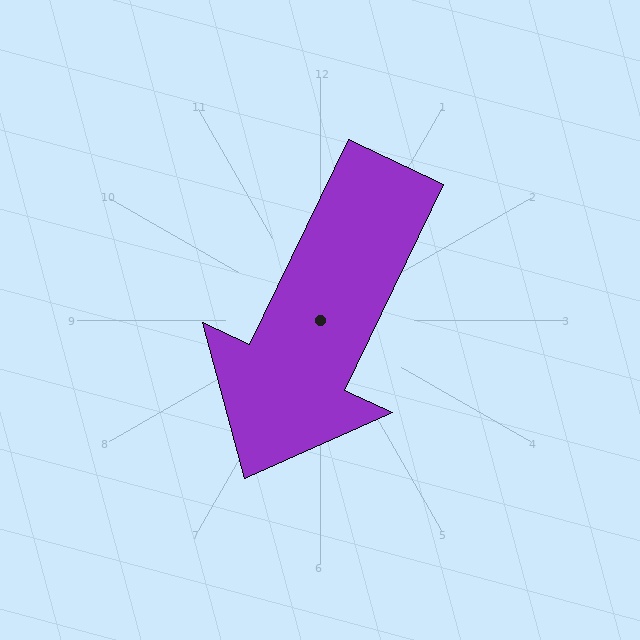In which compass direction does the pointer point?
Southwest.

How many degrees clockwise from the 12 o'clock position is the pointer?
Approximately 206 degrees.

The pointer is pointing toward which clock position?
Roughly 7 o'clock.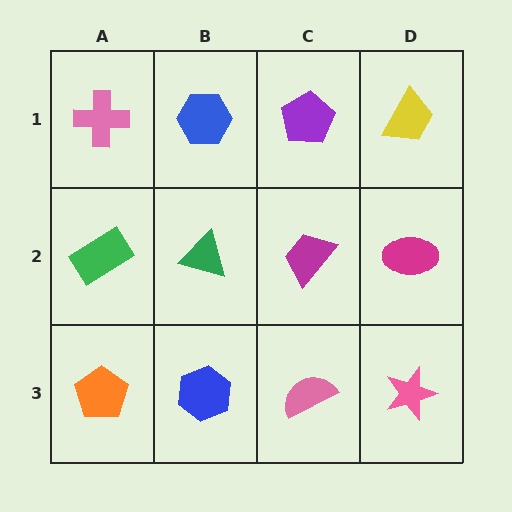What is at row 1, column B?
A blue hexagon.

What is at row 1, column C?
A purple pentagon.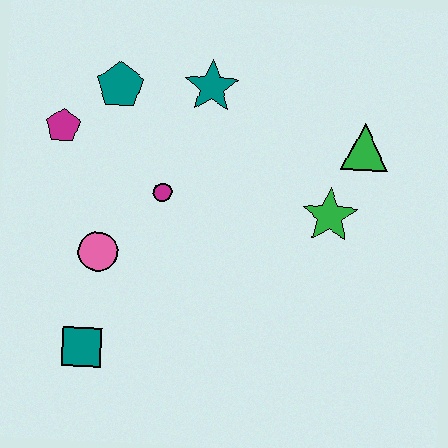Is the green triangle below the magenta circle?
No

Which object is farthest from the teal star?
The teal square is farthest from the teal star.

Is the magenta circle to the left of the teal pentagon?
No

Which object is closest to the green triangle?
The green star is closest to the green triangle.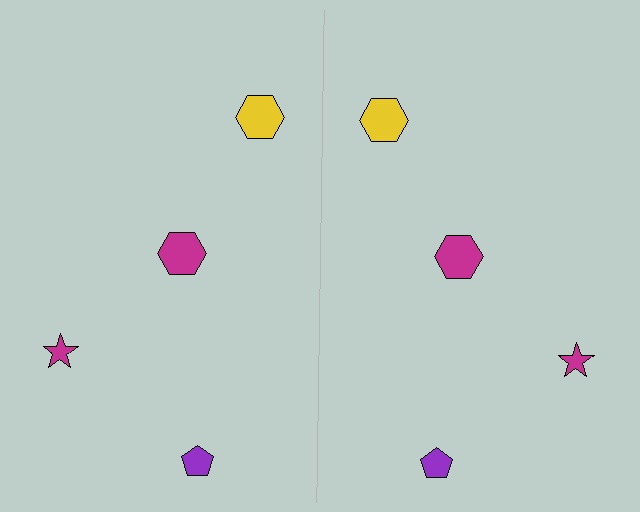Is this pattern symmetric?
Yes, this pattern has bilateral (reflection) symmetry.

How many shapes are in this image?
There are 8 shapes in this image.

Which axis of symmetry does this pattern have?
The pattern has a vertical axis of symmetry running through the center of the image.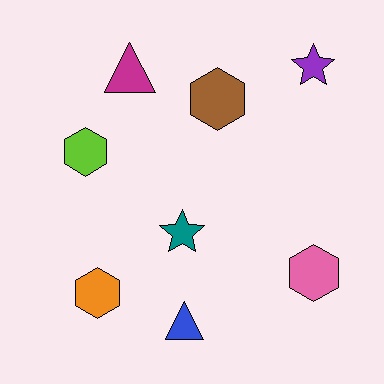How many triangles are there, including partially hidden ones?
There are 2 triangles.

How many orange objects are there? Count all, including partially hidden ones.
There is 1 orange object.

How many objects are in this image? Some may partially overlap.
There are 8 objects.